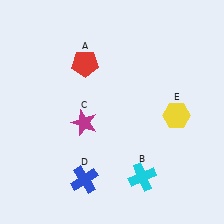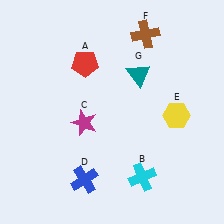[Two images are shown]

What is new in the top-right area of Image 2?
A teal triangle (G) was added in the top-right area of Image 2.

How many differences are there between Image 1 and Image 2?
There are 2 differences between the two images.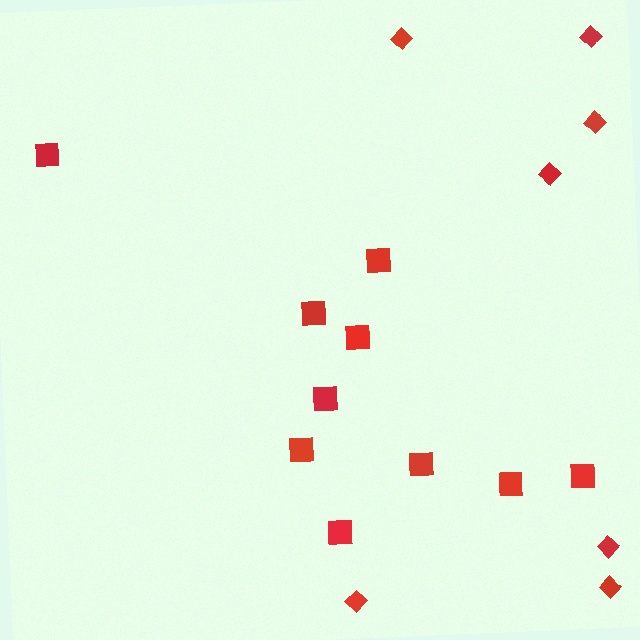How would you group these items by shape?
There are 2 groups: one group of diamonds (7) and one group of squares (10).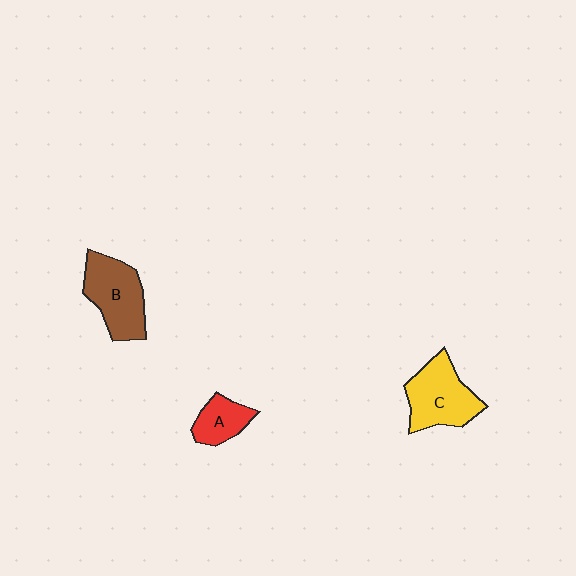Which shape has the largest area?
Shape C (yellow).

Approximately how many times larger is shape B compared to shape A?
Approximately 1.9 times.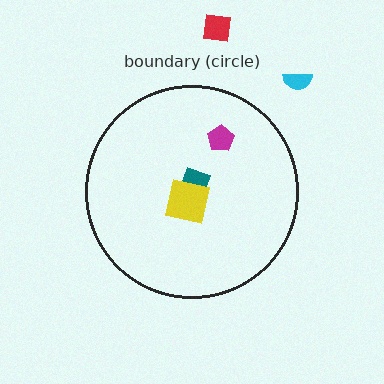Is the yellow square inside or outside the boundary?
Inside.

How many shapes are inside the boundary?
4 inside, 2 outside.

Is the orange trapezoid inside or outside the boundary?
Inside.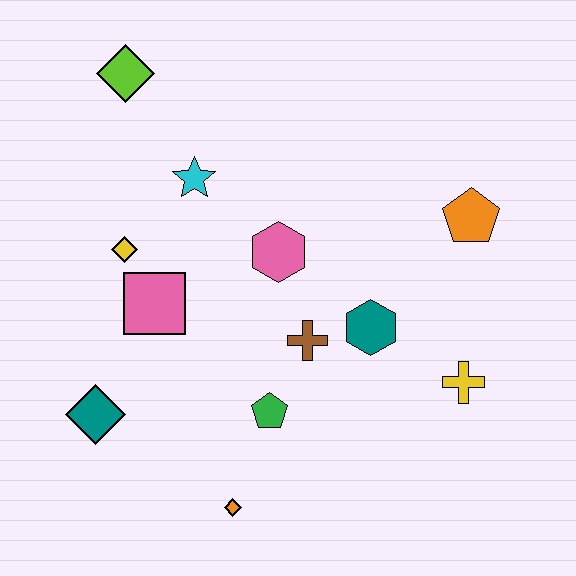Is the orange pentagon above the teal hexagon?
Yes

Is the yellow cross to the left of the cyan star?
No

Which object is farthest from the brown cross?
The lime diamond is farthest from the brown cross.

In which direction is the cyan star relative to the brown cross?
The cyan star is above the brown cross.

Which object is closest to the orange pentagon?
The teal hexagon is closest to the orange pentagon.